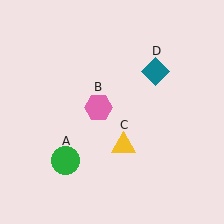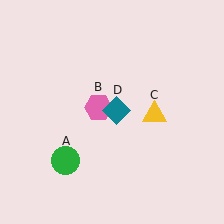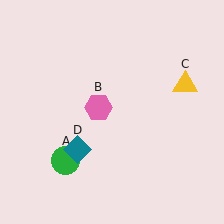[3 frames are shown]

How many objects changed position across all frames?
2 objects changed position: yellow triangle (object C), teal diamond (object D).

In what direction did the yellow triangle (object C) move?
The yellow triangle (object C) moved up and to the right.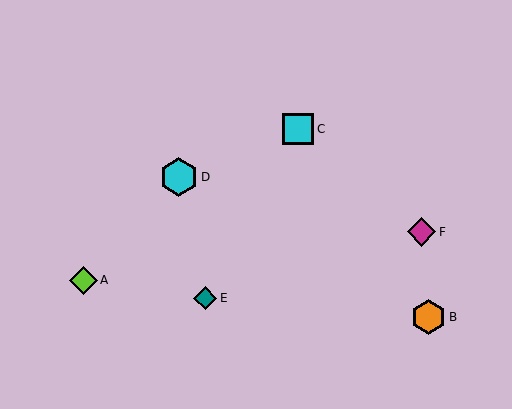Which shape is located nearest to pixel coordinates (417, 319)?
The orange hexagon (labeled B) at (429, 317) is nearest to that location.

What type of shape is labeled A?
Shape A is a lime diamond.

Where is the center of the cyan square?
The center of the cyan square is at (298, 129).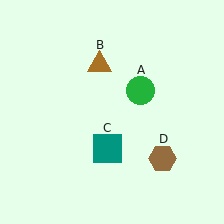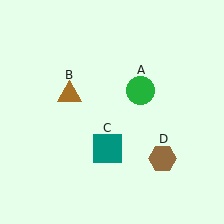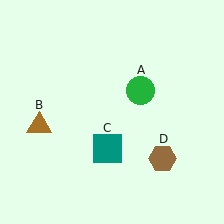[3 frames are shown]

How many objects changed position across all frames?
1 object changed position: brown triangle (object B).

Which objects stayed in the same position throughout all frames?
Green circle (object A) and teal square (object C) and brown hexagon (object D) remained stationary.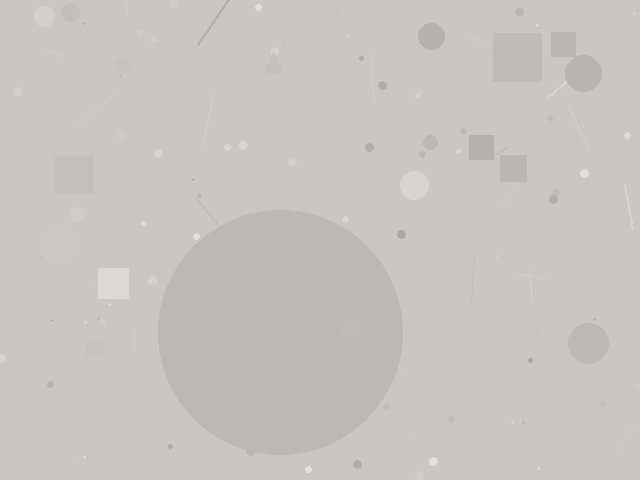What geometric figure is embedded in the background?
A circle is embedded in the background.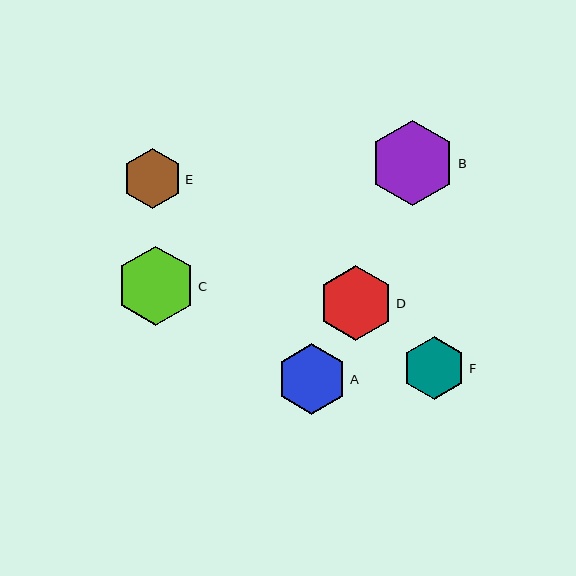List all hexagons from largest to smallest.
From largest to smallest: B, C, D, A, F, E.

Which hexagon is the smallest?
Hexagon E is the smallest with a size of approximately 59 pixels.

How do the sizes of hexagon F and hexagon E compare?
Hexagon F and hexagon E are approximately the same size.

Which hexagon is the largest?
Hexagon B is the largest with a size of approximately 85 pixels.